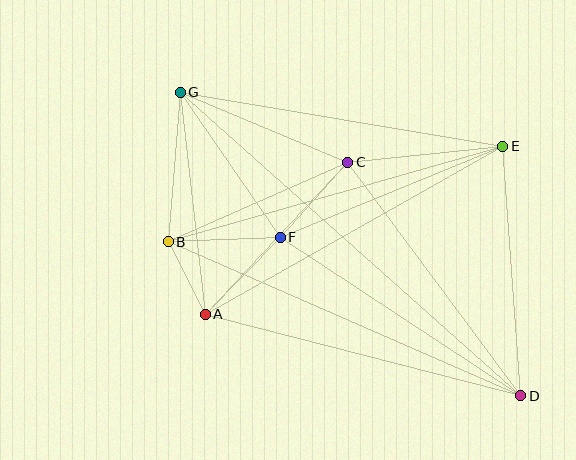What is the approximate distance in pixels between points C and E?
The distance between C and E is approximately 156 pixels.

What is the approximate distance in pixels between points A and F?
The distance between A and F is approximately 107 pixels.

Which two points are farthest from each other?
Points D and G are farthest from each other.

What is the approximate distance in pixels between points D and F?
The distance between D and F is approximately 288 pixels.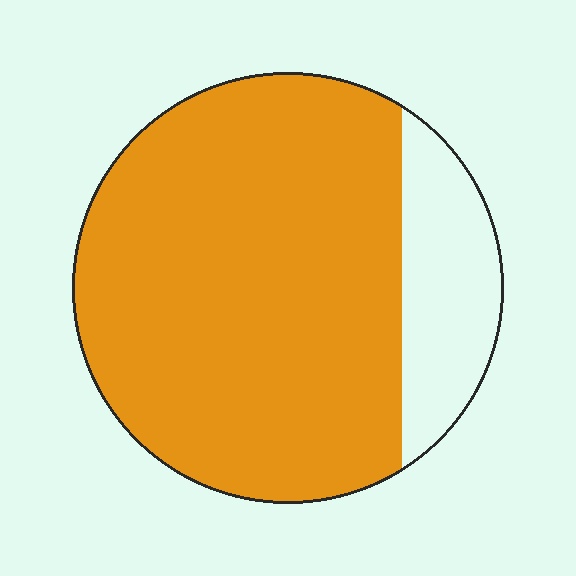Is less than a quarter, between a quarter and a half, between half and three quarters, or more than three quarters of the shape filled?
More than three quarters.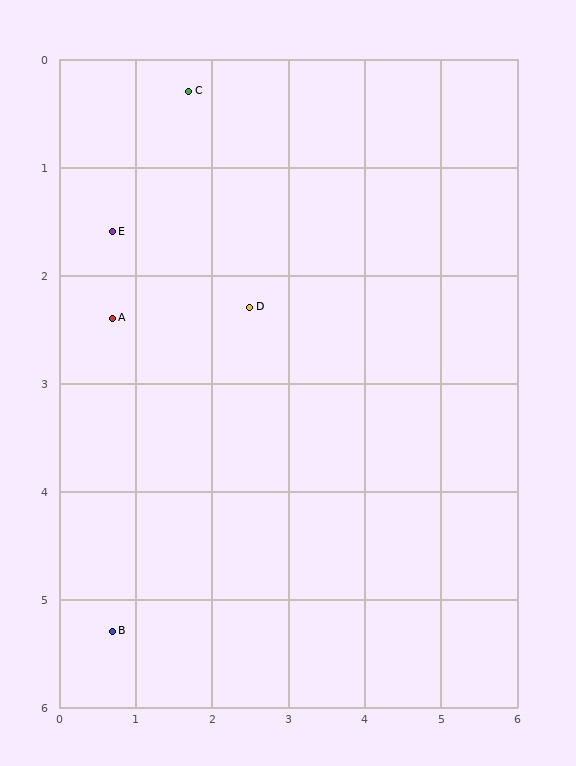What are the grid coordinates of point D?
Point D is at approximately (2.5, 2.3).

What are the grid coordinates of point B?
Point B is at approximately (0.7, 5.3).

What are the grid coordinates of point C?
Point C is at approximately (1.7, 0.3).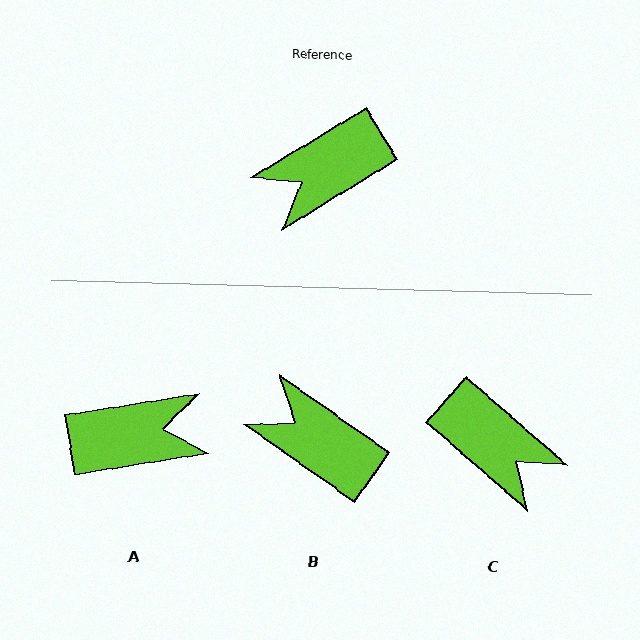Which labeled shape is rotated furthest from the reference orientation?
A, about 158 degrees away.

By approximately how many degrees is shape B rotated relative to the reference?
Approximately 66 degrees clockwise.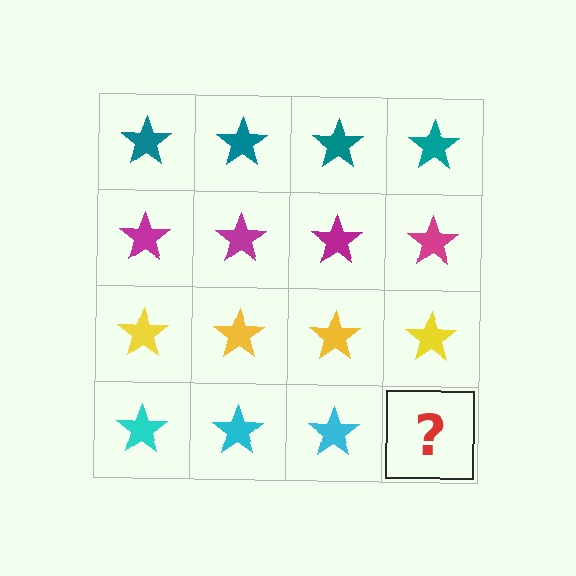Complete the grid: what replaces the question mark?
The question mark should be replaced with a cyan star.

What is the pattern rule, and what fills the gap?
The rule is that each row has a consistent color. The gap should be filled with a cyan star.